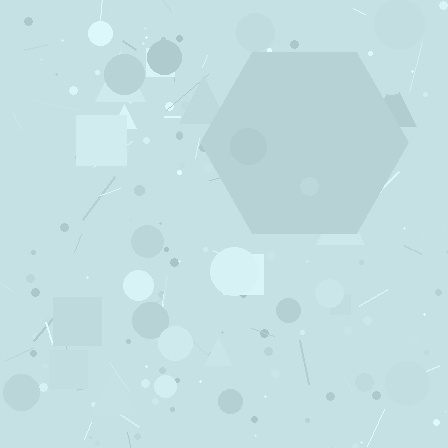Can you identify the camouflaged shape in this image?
The camouflaged shape is a hexagon.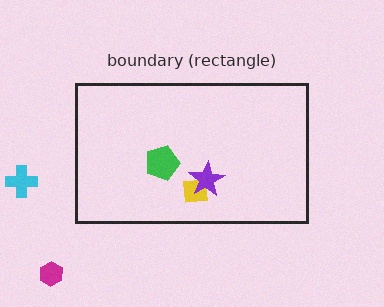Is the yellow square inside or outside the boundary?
Inside.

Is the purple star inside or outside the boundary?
Inside.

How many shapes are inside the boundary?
3 inside, 2 outside.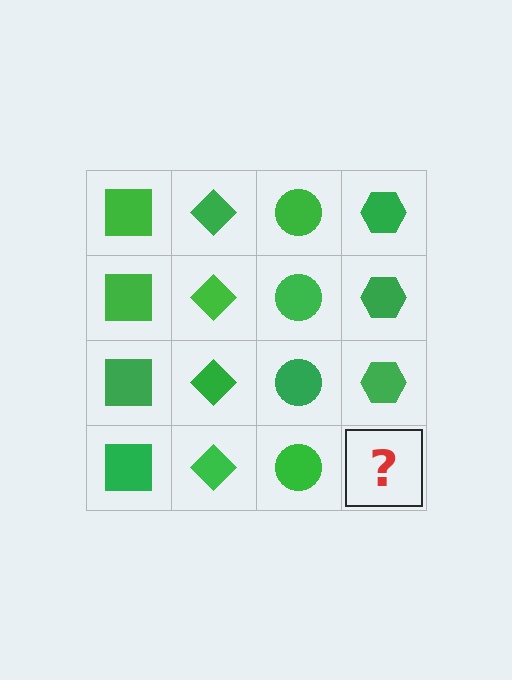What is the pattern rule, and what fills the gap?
The rule is that each column has a consistent shape. The gap should be filled with a green hexagon.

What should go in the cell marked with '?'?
The missing cell should contain a green hexagon.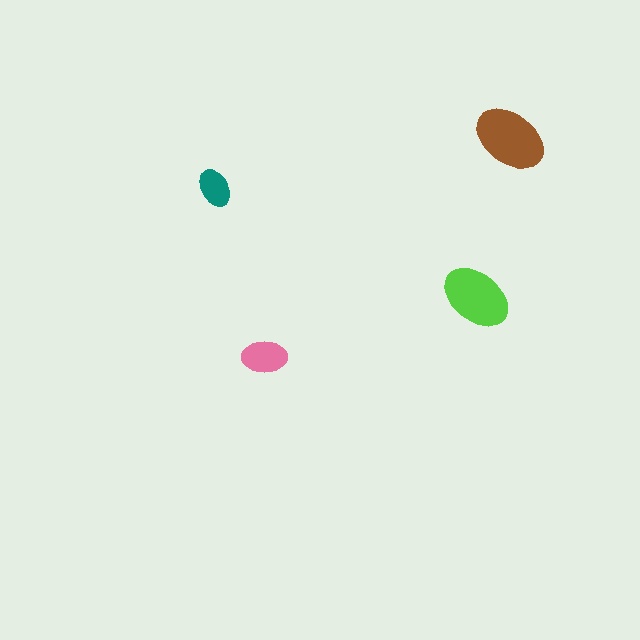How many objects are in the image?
There are 4 objects in the image.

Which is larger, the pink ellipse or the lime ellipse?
The lime one.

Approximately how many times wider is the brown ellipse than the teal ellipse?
About 2 times wider.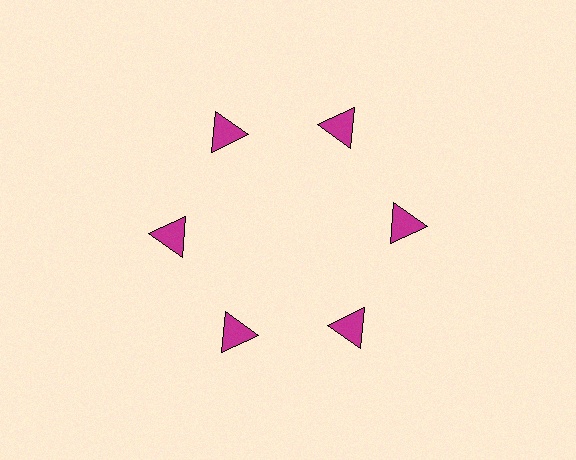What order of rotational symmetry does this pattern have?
This pattern has 6-fold rotational symmetry.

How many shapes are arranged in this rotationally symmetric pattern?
There are 6 shapes, arranged in 6 groups of 1.